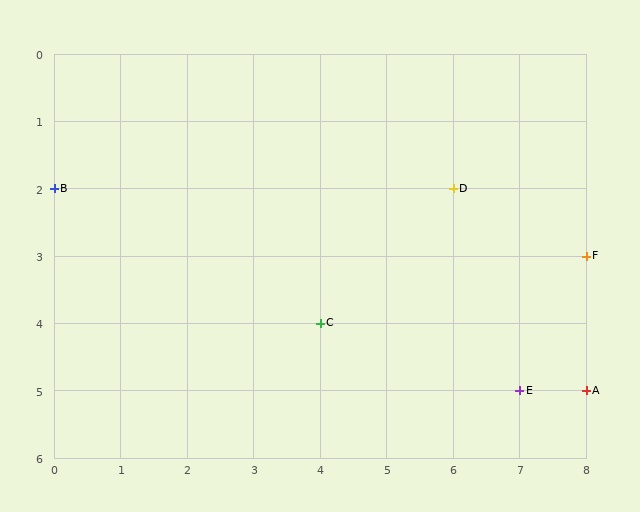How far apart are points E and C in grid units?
Points E and C are 3 columns and 1 row apart (about 3.2 grid units diagonally).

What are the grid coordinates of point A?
Point A is at grid coordinates (8, 5).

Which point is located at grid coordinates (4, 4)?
Point C is at (4, 4).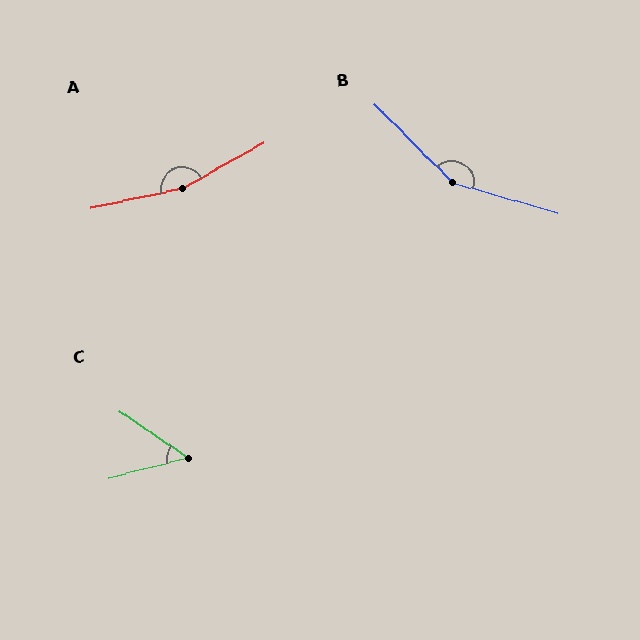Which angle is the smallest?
C, at approximately 48 degrees.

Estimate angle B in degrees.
Approximately 150 degrees.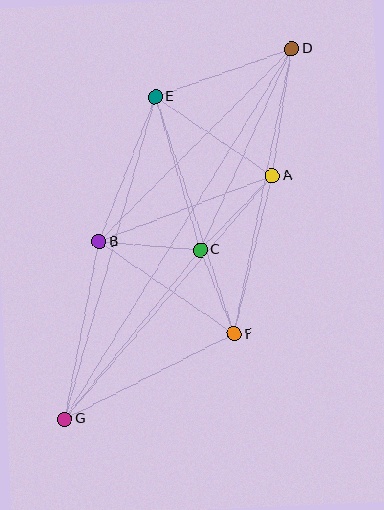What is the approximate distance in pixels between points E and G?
The distance between E and G is approximately 334 pixels.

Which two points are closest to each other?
Points C and F are closest to each other.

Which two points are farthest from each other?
Points D and G are farthest from each other.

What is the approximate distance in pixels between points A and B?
The distance between A and B is approximately 185 pixels.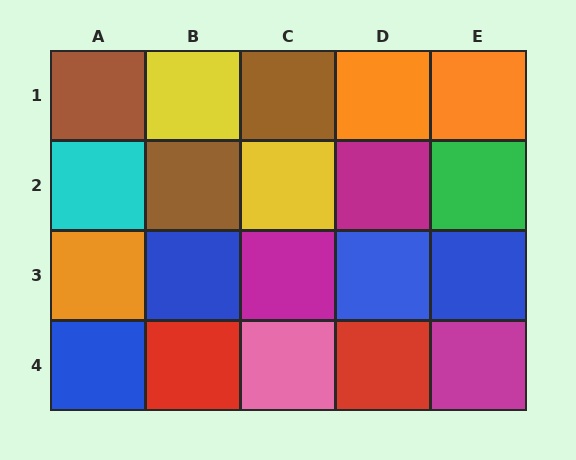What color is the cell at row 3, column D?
Blue.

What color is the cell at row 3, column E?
Blue.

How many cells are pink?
1 cell is pink.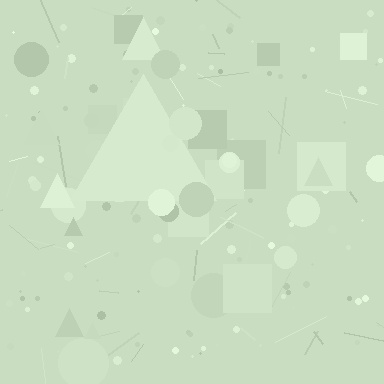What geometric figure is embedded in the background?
A triangle is embedded in the background.